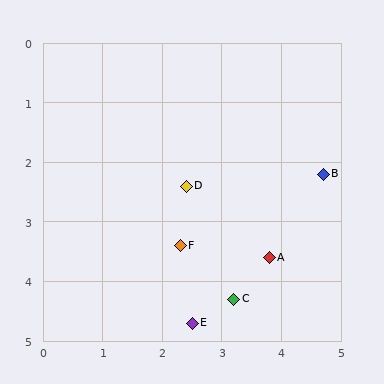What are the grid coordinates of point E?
Point E is at approximately (2.5, 4.7).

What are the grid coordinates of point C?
Point C is at approximately (3.2, 4.3).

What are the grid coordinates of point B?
Point B is at approximately (4.7, 2.2).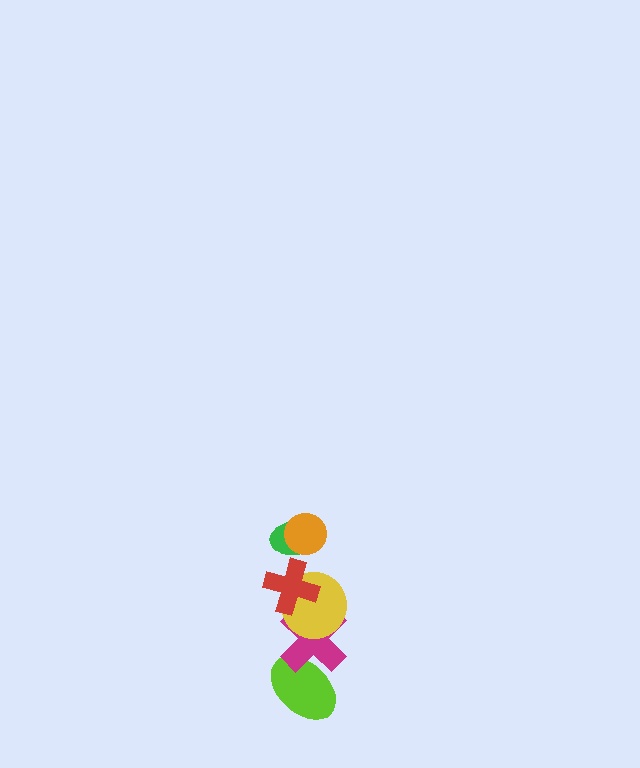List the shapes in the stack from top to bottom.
From top to bottom: the orange circle, the green ellipse, the red cross, the yellow circle, the magenta cross, the lime ellipse.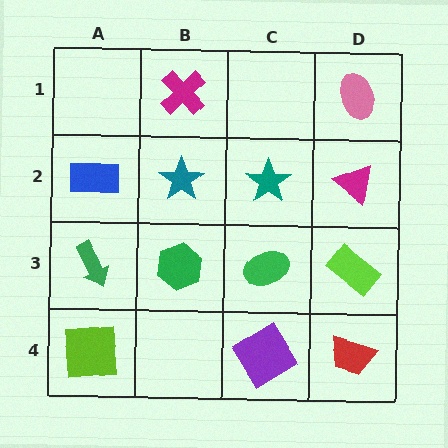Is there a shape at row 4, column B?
No, that cell is empty.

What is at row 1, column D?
A pink ellipse.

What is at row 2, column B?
A teal star.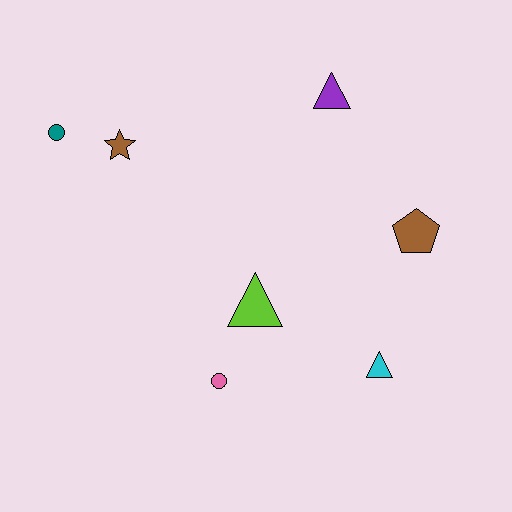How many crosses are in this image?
There are no crosses.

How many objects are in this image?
There are 7 objects.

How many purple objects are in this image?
There is 1 purple object.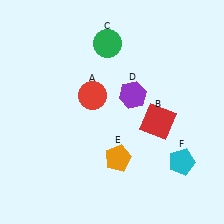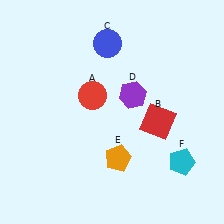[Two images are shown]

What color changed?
The circle (C) changed from green in Image 1 to blue in Image 2.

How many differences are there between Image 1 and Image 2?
There is 1 difference between the two images.